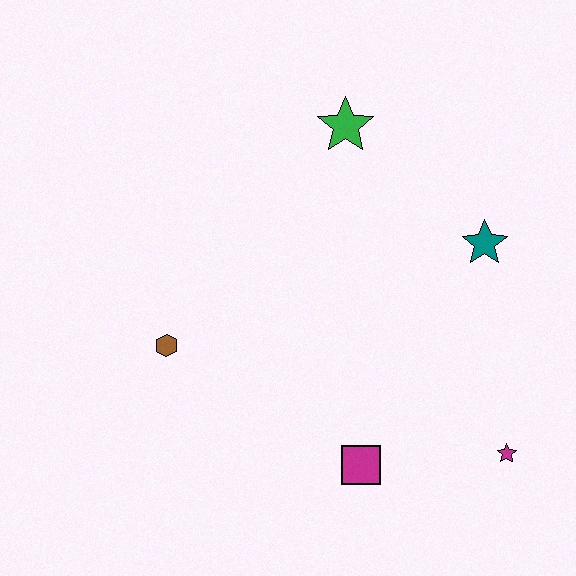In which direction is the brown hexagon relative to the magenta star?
The brown hexagon is to the left of the magenta star.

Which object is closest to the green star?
The teal star is closest to the green star.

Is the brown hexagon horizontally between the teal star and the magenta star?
No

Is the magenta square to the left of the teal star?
Yes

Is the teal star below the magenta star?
No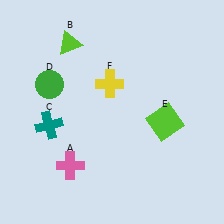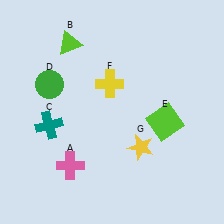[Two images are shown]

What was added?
A yellow star (G) was added in Image 2.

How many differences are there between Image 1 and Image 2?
There is 1 difference between the two images.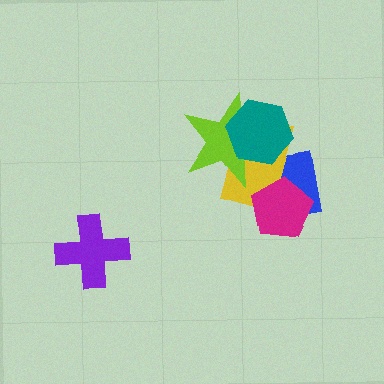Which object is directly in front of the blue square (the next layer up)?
The yellow rectangle is directly in front of the blue square.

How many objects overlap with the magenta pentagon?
2 objects overlap with the magenta pentagon.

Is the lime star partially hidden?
Yes, it is partially covered by another shape.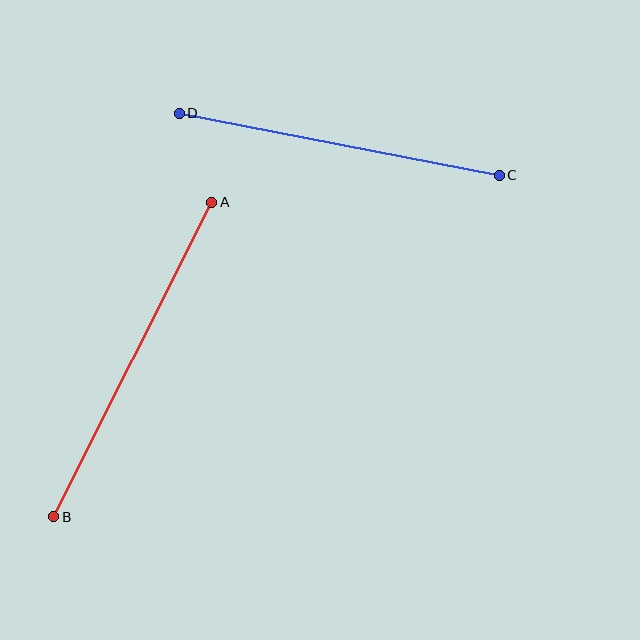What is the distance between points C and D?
The distance is approximately 326 pixels.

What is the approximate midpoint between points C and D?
The midpoint is at approximately (339, 144) pixels.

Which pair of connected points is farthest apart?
Points A and B are farthest apart.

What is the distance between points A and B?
The distance is approximately 352 pixels.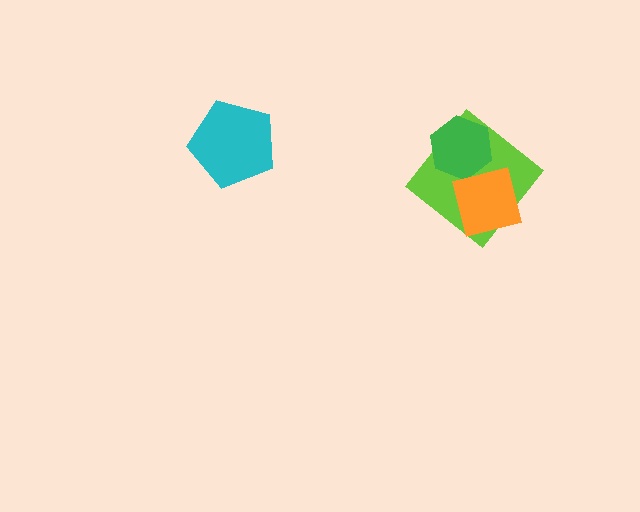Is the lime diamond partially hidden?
Yes, it is partially covered by another shape.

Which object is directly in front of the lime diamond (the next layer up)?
The green hexagon is directly in front of the lime diamond.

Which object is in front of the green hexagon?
The orange square is in front of the green hexagon.